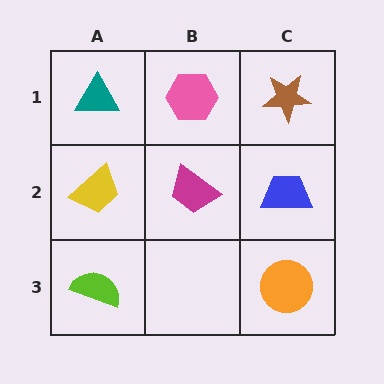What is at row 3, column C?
An orange circle.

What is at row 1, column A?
A teal triangle.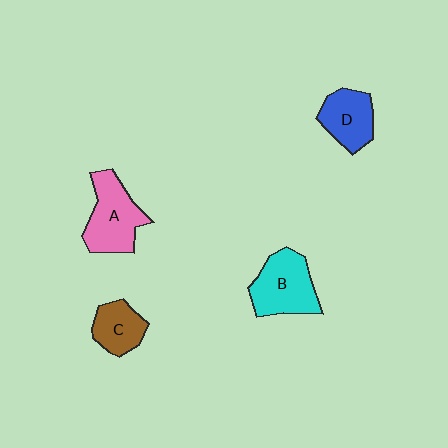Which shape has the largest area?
Shape A (pink).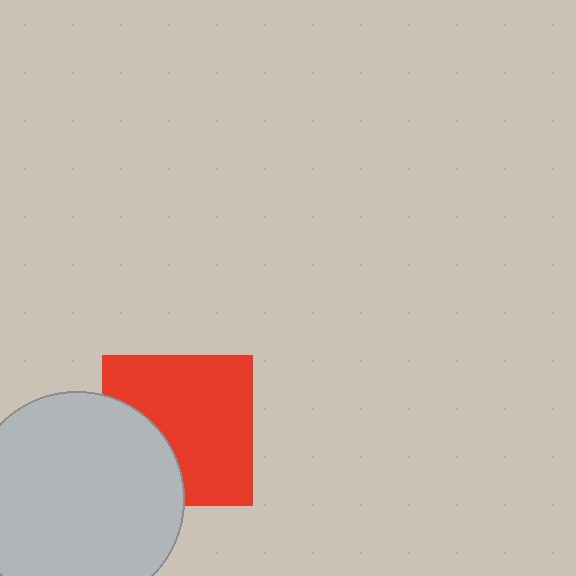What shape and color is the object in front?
The object in front is a light gray circle.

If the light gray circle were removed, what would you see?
You would see the complete red square.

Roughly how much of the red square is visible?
Most of it is visible (roughly 69%).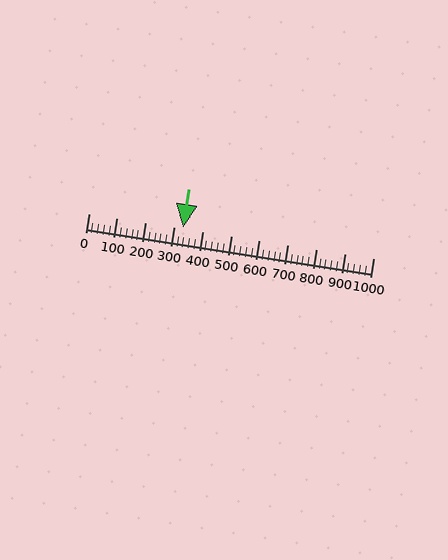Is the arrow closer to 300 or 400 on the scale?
The arrow is closer to 300.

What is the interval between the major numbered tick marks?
The major tick marks are spaced 100 units apart.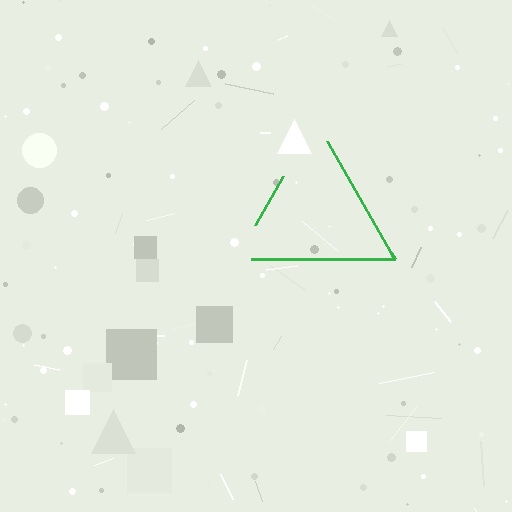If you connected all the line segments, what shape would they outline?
They would outline a triangle.